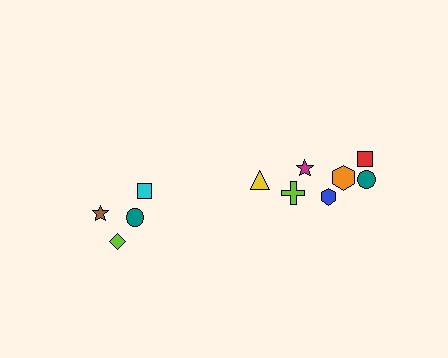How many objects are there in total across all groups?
There are 11 objects.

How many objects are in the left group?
There are 4 objects.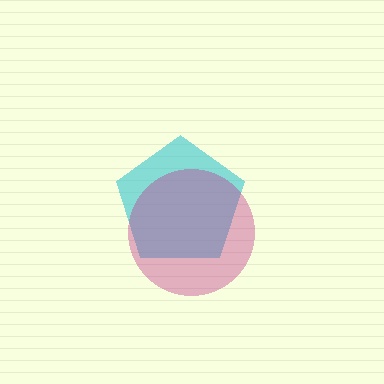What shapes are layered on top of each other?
The layered shapes are: a cyan pentagon, a magenta circle.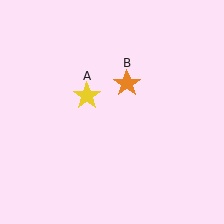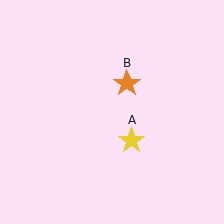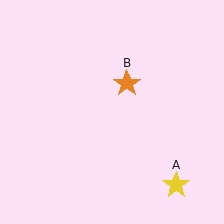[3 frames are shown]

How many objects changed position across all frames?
1 object changed position: yellow star (object A).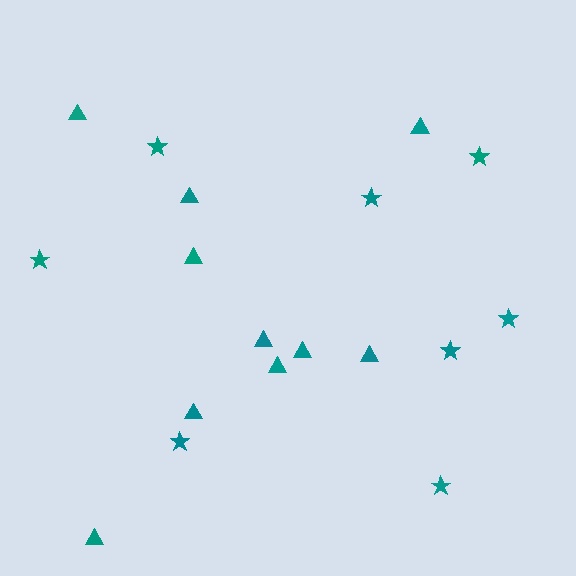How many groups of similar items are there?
There are 2 groups: one group of stars (8) and one group of triangles (10).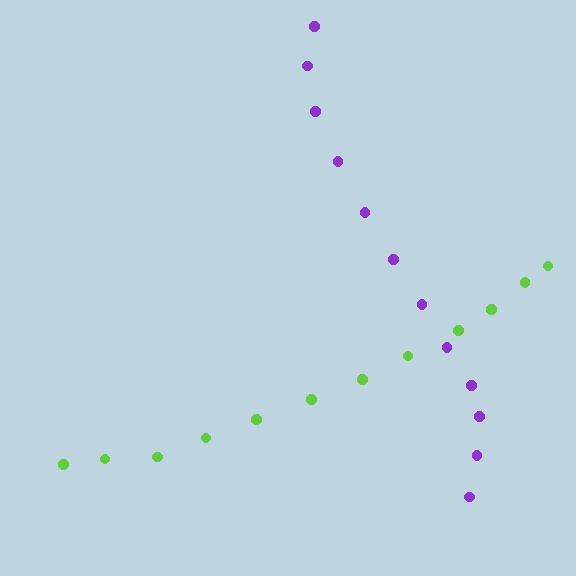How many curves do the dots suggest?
There are 2 distinct paths.